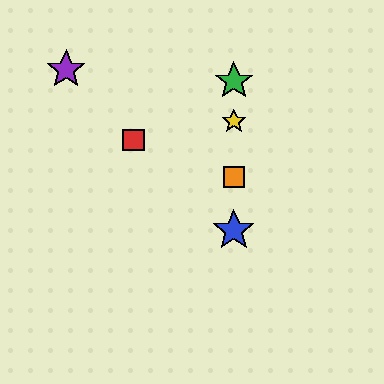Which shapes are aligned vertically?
The blue star, the green star, the yellow star, the orange square are aligned vertically.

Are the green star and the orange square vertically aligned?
Yes, both are at x≈234.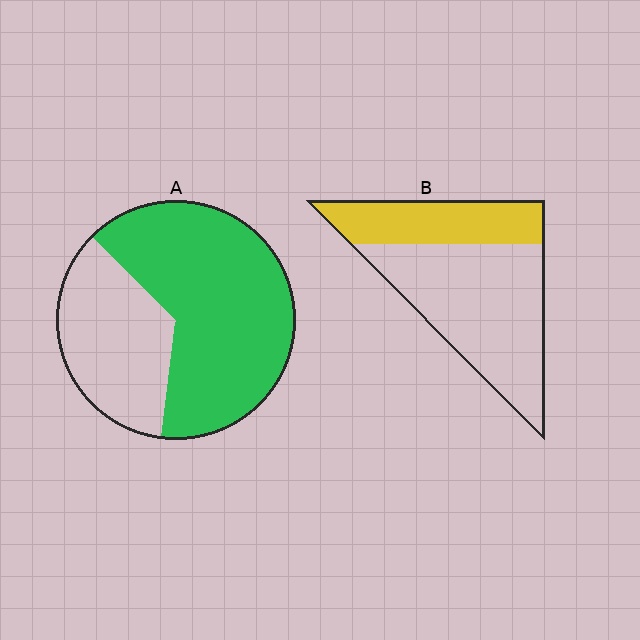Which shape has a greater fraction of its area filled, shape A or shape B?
Shape A.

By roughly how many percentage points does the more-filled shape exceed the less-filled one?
By roughly 30 percentage points (A over B).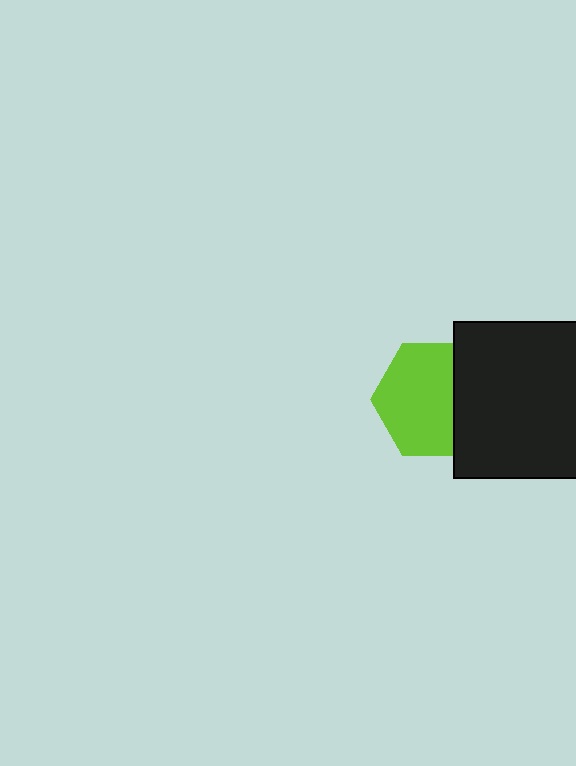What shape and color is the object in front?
The object in front is a black square.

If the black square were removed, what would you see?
You would see the complete lime hexagon.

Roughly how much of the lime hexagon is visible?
Most of it is visible (roughly 69%).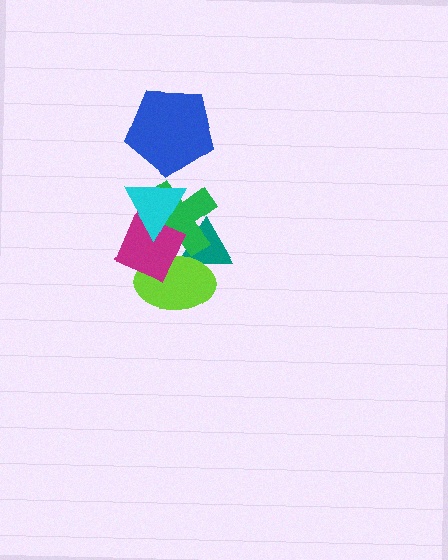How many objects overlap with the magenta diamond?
4 objects overlap with the magenta diamond.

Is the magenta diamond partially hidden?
Yes, it is partially covered by another shape.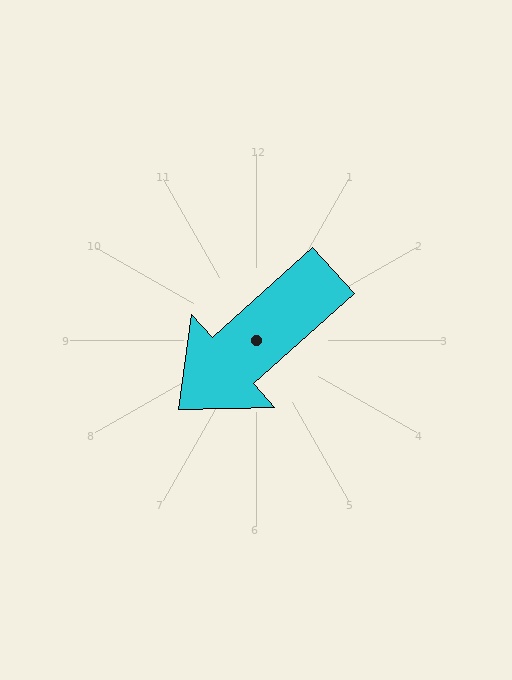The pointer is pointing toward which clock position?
Roughly 8 o'clock.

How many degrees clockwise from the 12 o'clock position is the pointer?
Approximately 228 degrees.